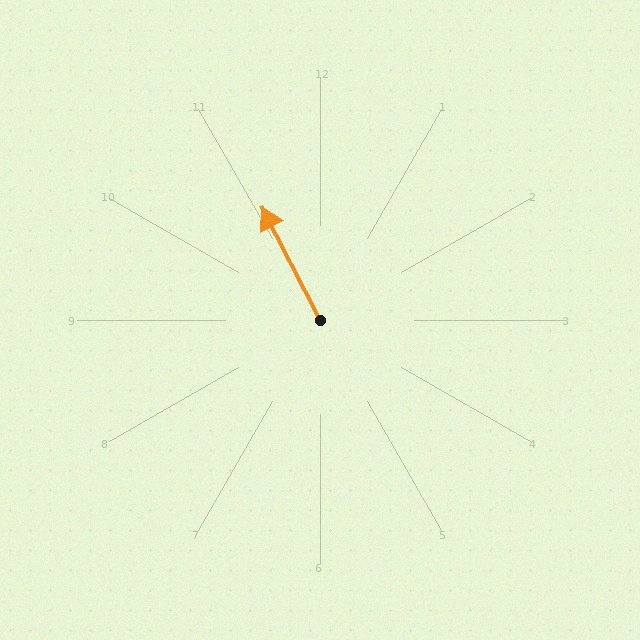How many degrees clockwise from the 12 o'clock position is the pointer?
Approximately 333 degrees.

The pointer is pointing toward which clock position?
Roughly 11 o'clock.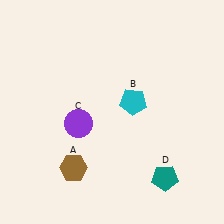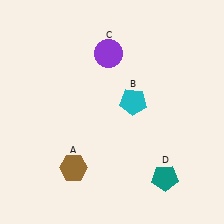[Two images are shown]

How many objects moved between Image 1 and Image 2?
1 object moved between the two images.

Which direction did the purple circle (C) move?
The purple circle (C) moved up.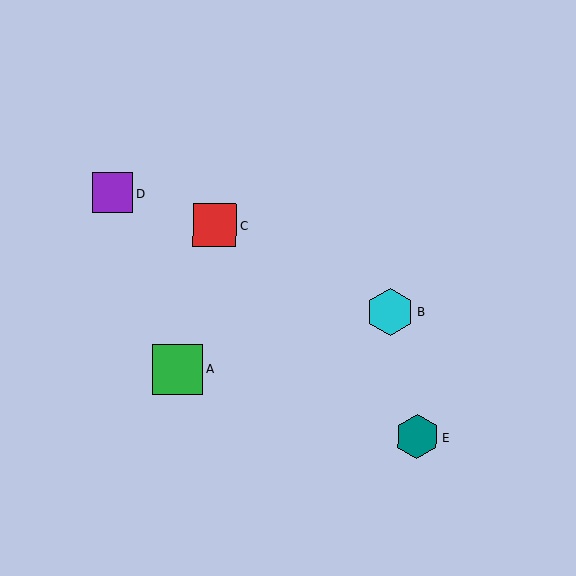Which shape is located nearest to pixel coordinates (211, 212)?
The red square (labeled C) at (215, 225) is nearest to that location.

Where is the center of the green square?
The center of the green square is at (178, 369).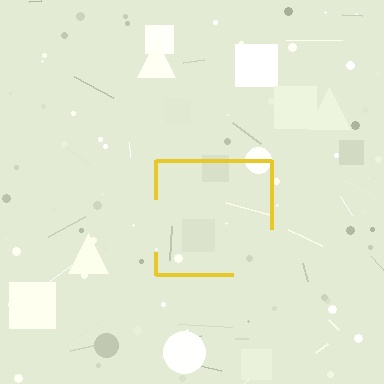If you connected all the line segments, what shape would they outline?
They would outline a square.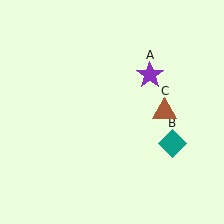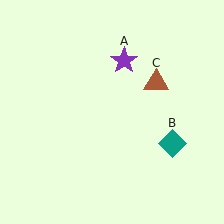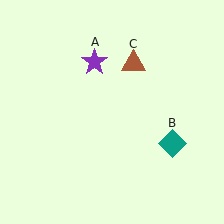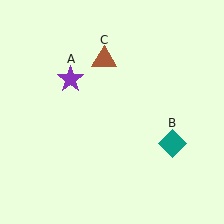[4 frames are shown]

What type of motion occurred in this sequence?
The purple star (object A), brown triangle (object C) rotated counterclockwise around the center of the scene.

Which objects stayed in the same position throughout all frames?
Teal diamond (object B) remained stationary.